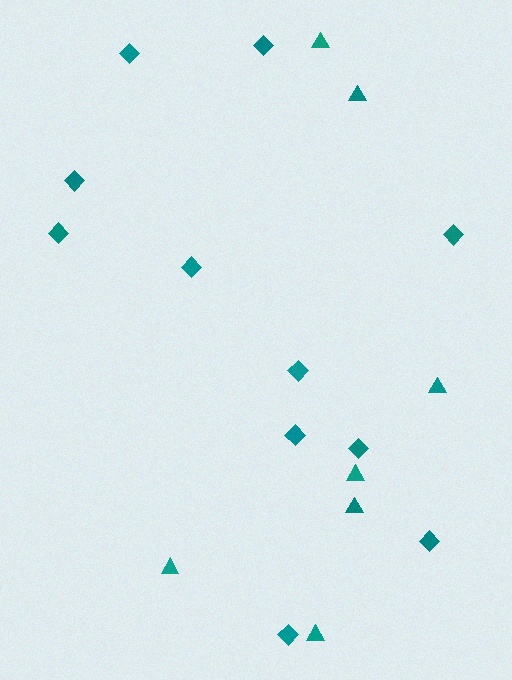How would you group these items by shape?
There are 2 groups: one group of diamonds (11) and one group of triangles (7).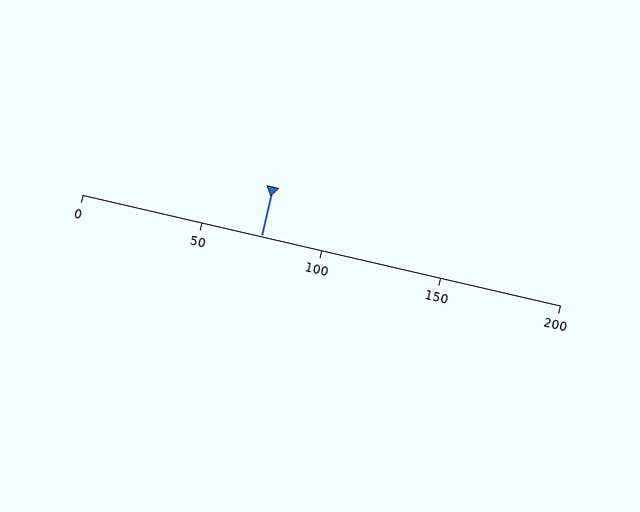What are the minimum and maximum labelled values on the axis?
The axis runs from 0 to 200.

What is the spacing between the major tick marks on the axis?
The major ticks are spaced 50 apart.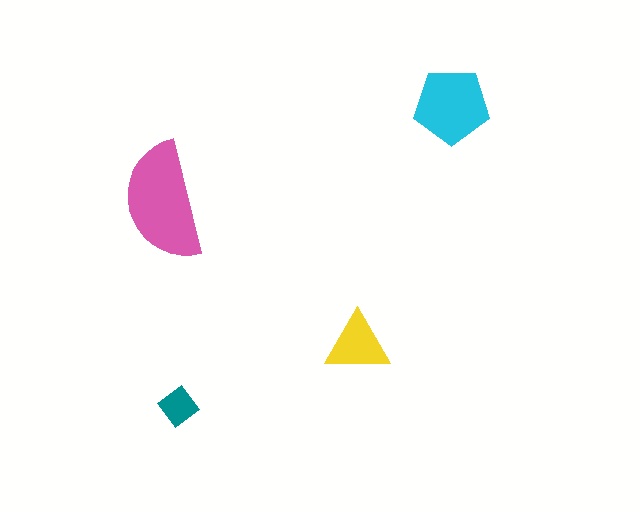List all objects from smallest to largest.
The teal diamond, the yellow triangle, the cyan pentagon, the pink semicircle.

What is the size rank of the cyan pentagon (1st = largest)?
2nd.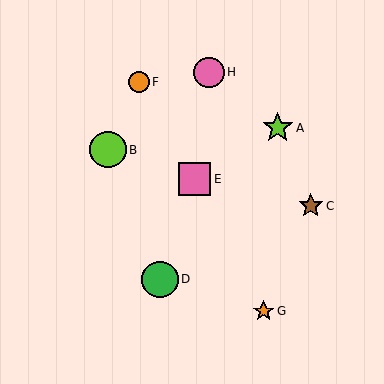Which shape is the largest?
The lime circle (labeled B) is the largest.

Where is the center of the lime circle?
The center of the lime circle is at (108, 150).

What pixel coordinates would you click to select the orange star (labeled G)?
Click at (264, 311) to select the orange star G.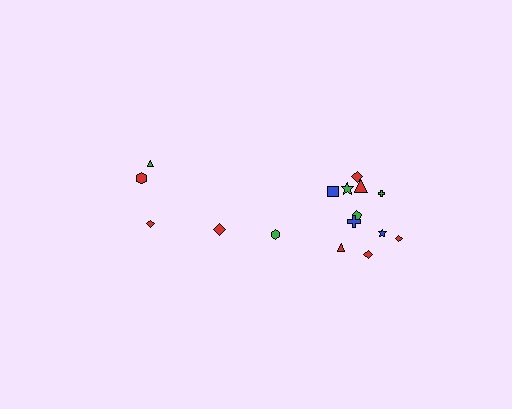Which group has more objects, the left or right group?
The right group.